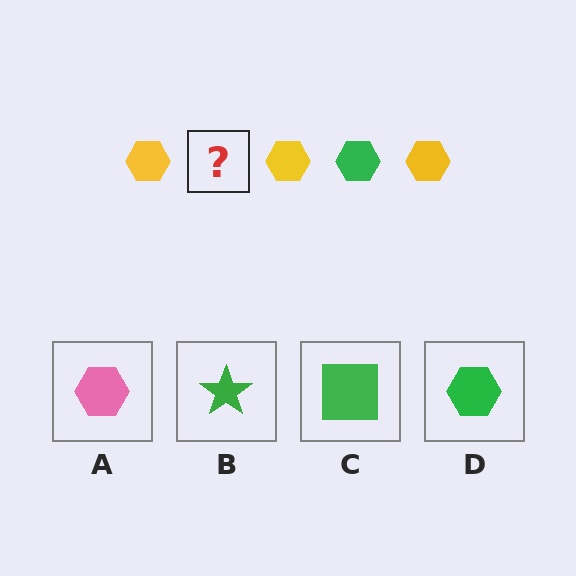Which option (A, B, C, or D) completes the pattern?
D.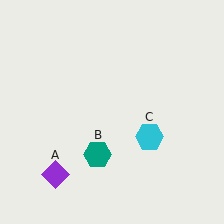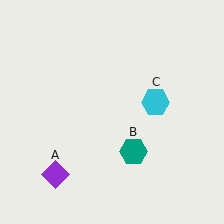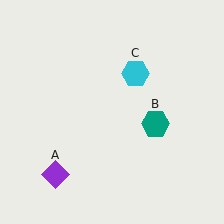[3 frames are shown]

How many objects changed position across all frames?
2 objects changed position: teal hexagon (object B), cyan hexagon (object C).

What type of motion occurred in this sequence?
The teal hexagon (object B), cyan hexagon (object C) rotated counterclockwise around the center of the scene.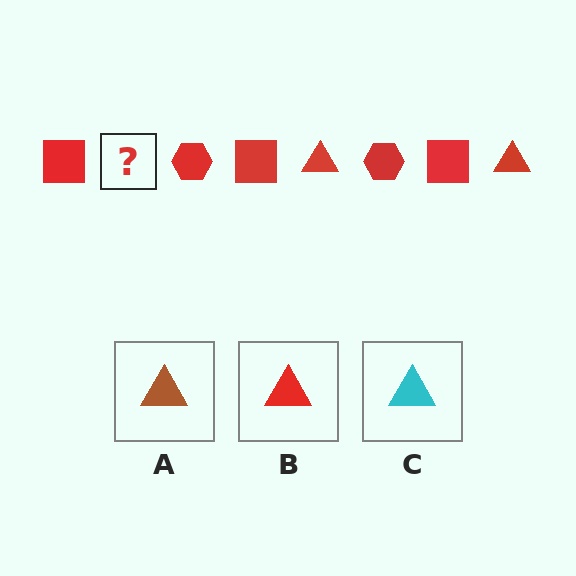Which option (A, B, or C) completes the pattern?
B.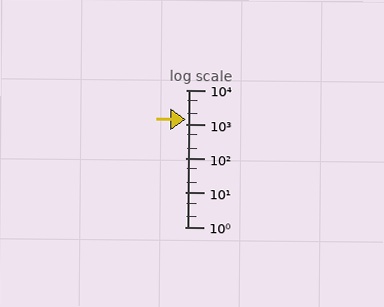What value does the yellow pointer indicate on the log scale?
The pointer indicates approximately 1400.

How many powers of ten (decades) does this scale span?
The scale spans 4 decades, from 1 to 10000.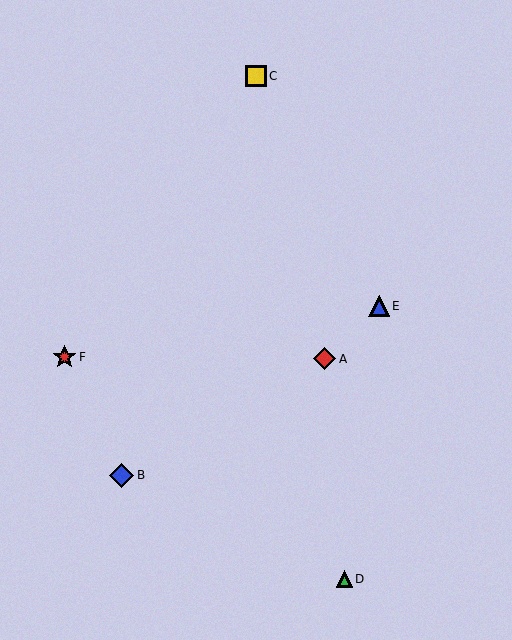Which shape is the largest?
The blue diamond (labeled B) is the largest.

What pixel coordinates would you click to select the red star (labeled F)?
Click at (64, 357) to select the red star F.